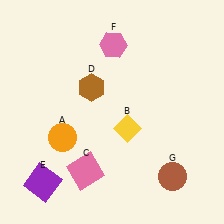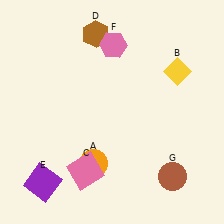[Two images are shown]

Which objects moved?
The objects that moved are: the orange circle (A), the yellow diamond (B), the brown hexagon (D).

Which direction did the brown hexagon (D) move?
The brown hexagon (D) moved up.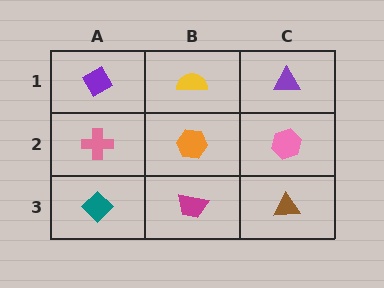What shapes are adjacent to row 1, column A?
A pink cross (row 2, column A), a yellow semicircle (row 1, column B).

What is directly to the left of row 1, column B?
A purple diamond.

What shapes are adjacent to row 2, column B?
A yellow semicircle (row 1, column B), a magenta trapezoid (row 3, column B), a pink cross (row 2, column A), a pink hexagon (row 2, column C).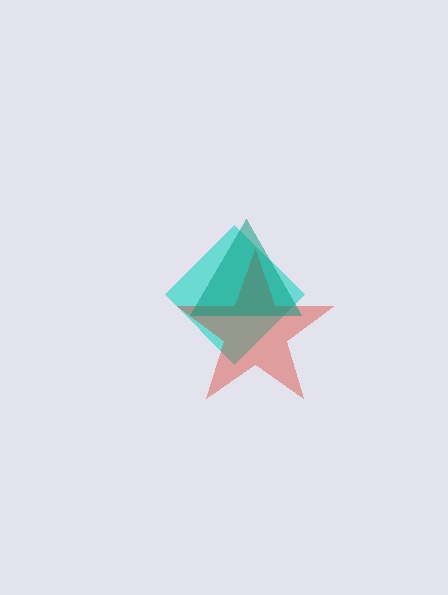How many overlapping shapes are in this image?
There are 3 overlapping shapes in the image.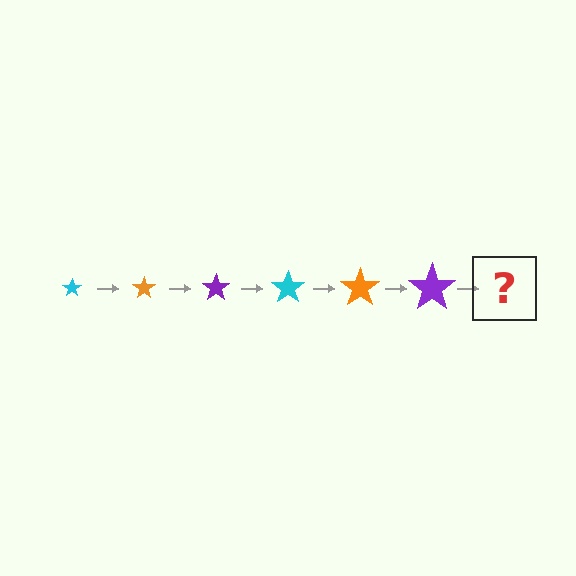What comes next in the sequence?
The next element should be a cyan star, larger than the previous one.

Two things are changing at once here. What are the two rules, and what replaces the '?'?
The two rules are that the star grows larger each step and the color cycles through cyan, orange, and purple. The '?' should be a cyan star, larger than the previous one.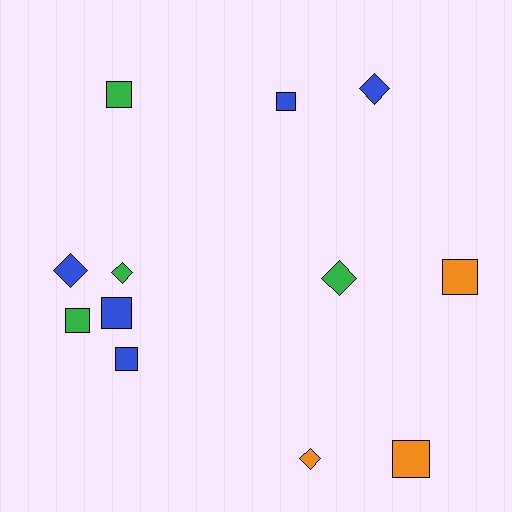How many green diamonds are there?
There are 2 green diamonds.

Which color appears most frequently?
Blue, with 5 objects.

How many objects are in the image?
There are 12 objects.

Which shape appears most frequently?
Square, with 7 objects.